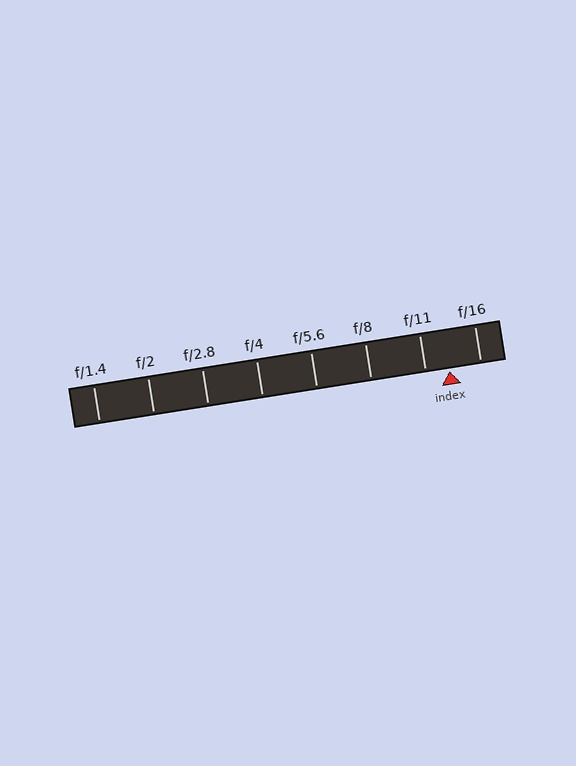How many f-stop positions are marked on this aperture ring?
There are 8 f-stop positions marked.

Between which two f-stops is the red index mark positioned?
The index mark is between f/11 and f/16.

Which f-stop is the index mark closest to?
The index mark is closest to f/11.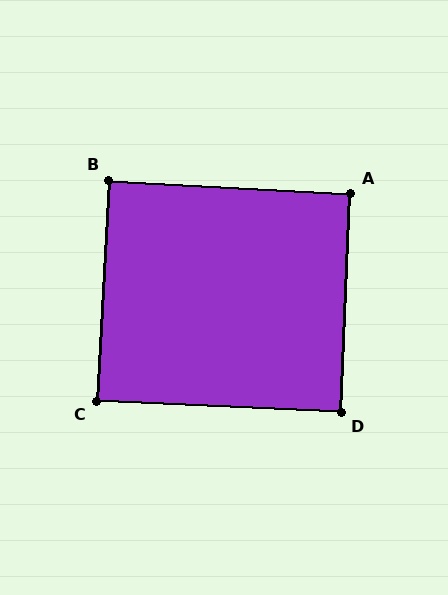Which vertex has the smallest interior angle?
C, at approximately 89 degrees.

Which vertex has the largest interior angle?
A, at approximately 91 degrees.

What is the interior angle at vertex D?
Approximately 90 degrees (approximately right).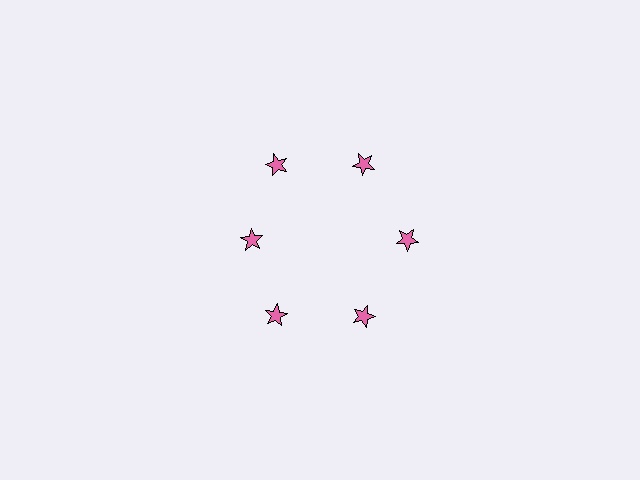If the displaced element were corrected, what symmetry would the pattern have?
It would have 6-fold rotational symmetry — the pattern would map onto itself every 60 degrees.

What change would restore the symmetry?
The symmetry would be restored by moving it outward, back onto the ring so that all 6 stars sit at equal angles and equal distance from the center.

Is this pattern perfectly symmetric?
No. The 6 pink stars are arranged in a ring, but one element near the 9 o'clock position is pulled inward toward the center, breaking the 6-fold rotational symmetry.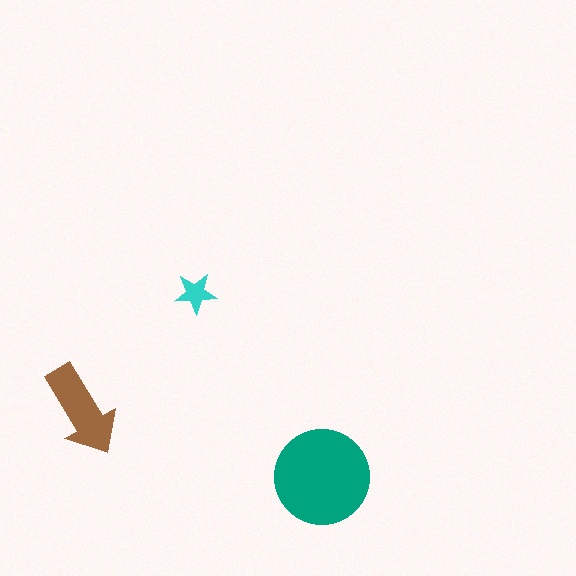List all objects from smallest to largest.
The cyan star, the brown arrow, the teal circle.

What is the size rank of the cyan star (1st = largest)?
3rd.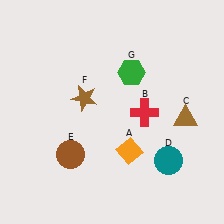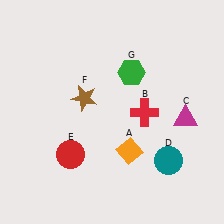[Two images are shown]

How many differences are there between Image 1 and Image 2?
There are 2 differences between the two images.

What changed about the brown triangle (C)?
In Image 1, C is brown. In Image 2, it changed to magenta.